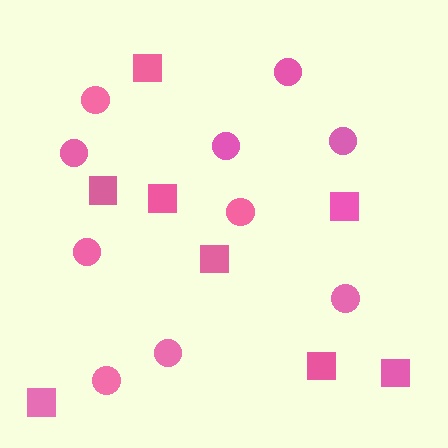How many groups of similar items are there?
There are 2 groups: one group of circles (10) and one group of squares (8).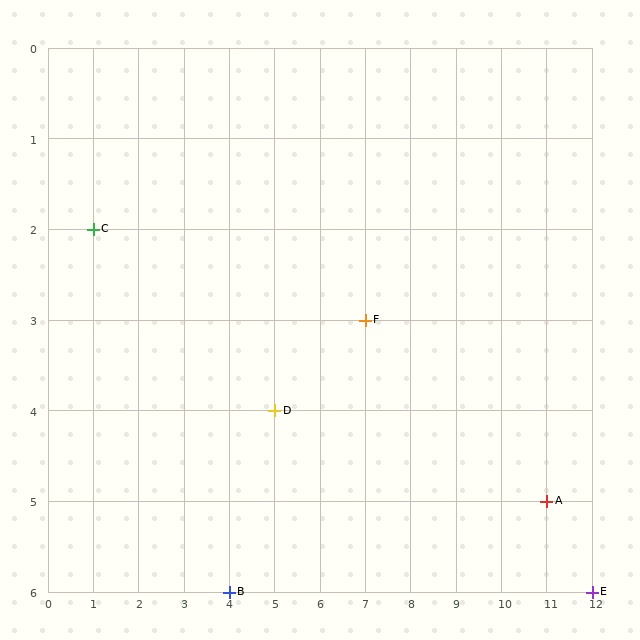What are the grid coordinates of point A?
Point A is at grid coordinates (11, 5).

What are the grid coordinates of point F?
Point F is at grid coordinates (7, 3).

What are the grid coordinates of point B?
Point B is at grid coordinates (4, 6).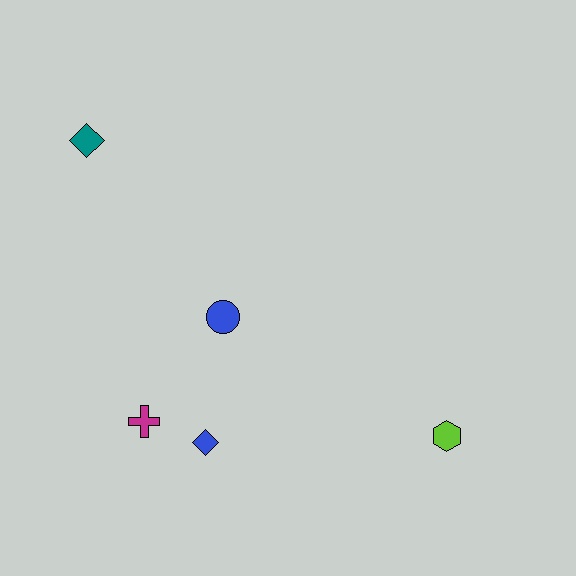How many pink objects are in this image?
There are no pink objects.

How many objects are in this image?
There are 5 objects.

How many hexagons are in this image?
There is 1 hexagon.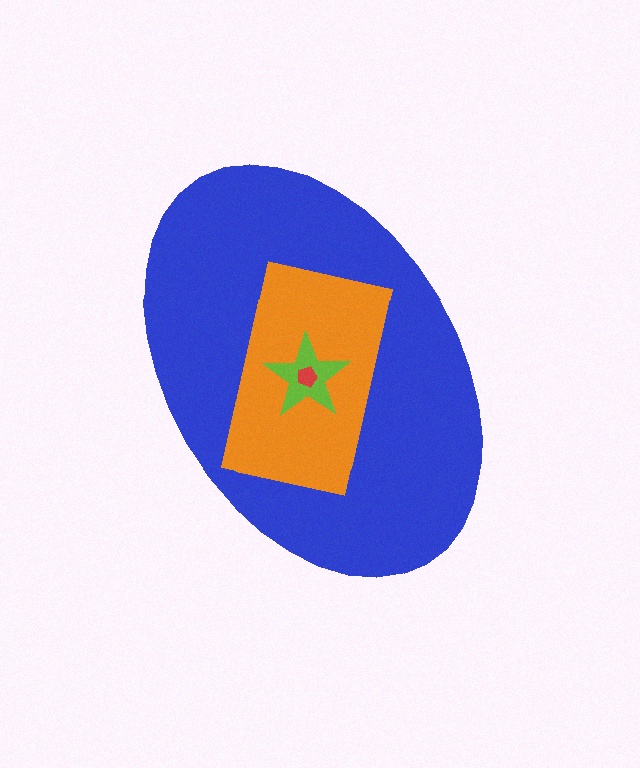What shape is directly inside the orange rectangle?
The lime star.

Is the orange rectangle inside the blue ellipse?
Yes.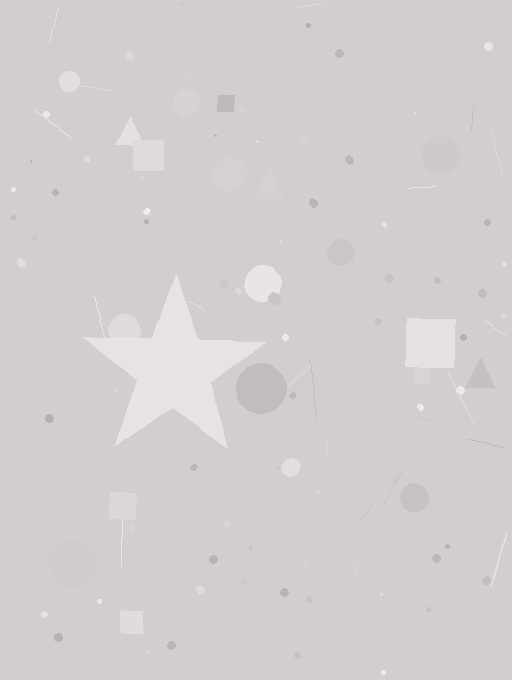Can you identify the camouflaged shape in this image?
The camouflaged shape is a star.